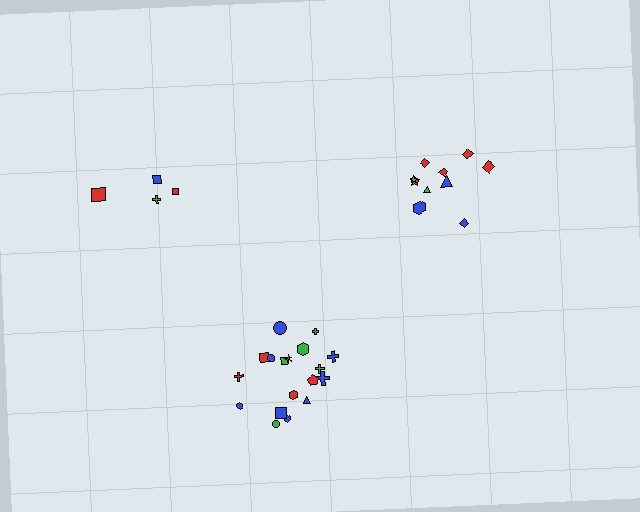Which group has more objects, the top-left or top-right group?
The top-right group.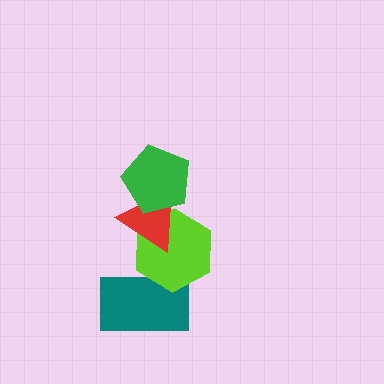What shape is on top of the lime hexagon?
The red triangle is on top of the lime hexagon.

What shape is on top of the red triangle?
The green pentagon is on top of the red triangle.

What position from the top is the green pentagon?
The green pentagon is 1st from the top.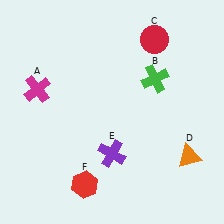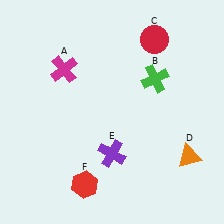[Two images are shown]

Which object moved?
The magenta cross (A) moved right.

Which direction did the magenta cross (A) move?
The magenta cross (A) moved right.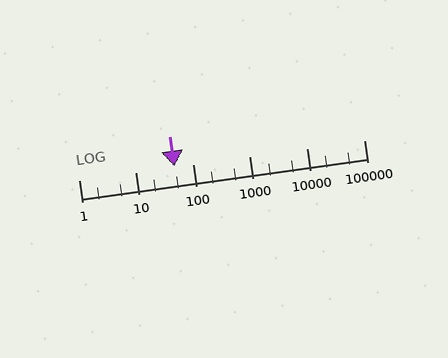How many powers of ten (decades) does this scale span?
The scale spans 5 decades, from 1 to 100000.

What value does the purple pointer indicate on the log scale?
The pointer indicates approximately 48.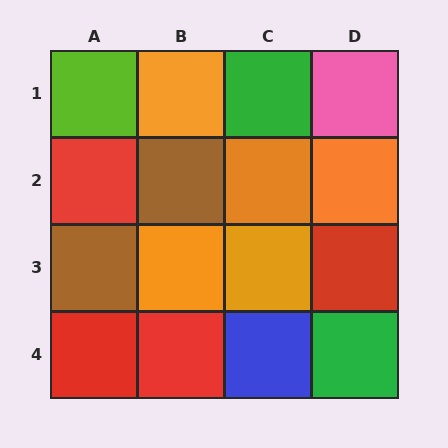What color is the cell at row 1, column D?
Pink.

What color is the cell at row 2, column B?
Brown.